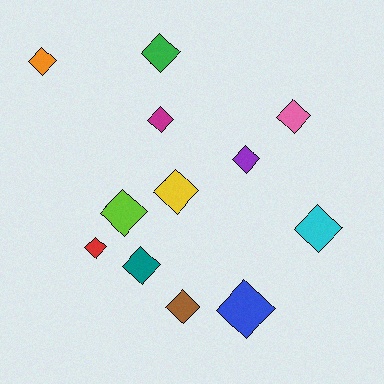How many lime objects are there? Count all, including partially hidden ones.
There is 1 lime object.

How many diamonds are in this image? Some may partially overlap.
There are 12 diamonds.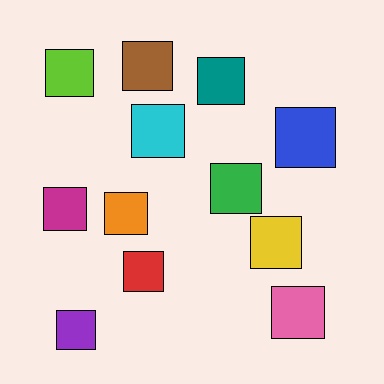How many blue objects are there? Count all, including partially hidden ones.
There is 1 blue object.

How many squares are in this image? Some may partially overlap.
There are 12 squares.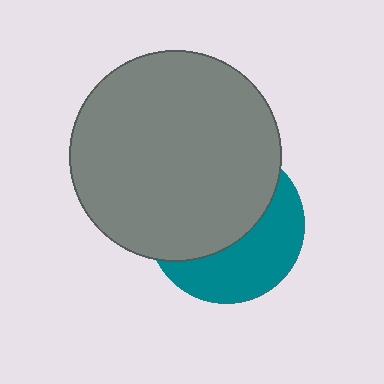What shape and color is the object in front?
The object in front is a gray circle.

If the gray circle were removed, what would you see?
You would see the complete teal circle.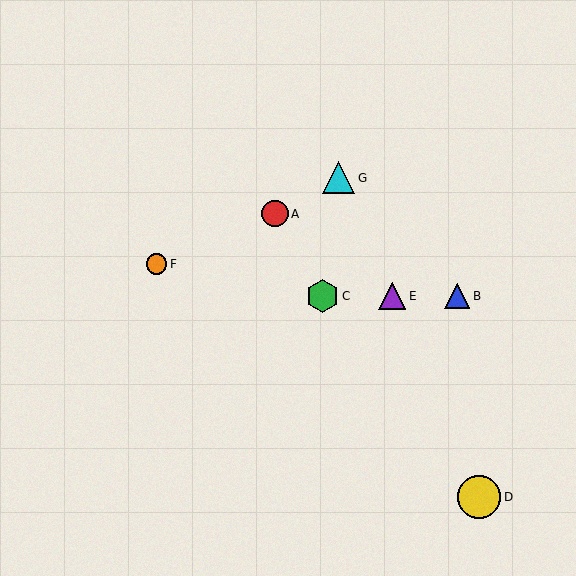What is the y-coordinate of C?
Object C is at y≈296.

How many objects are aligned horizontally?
3 objects (B, C, E) are aligned horizontally.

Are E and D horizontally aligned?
No, E is at y≈296 and D is at y≈497.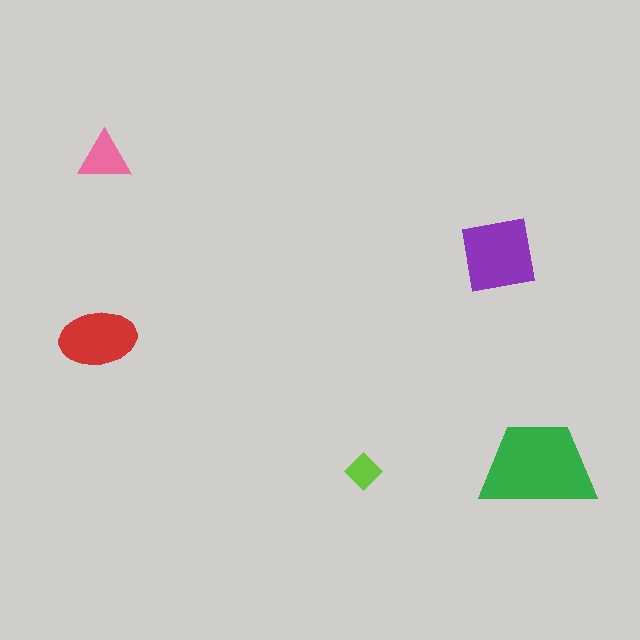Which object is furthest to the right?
The green trapezoid is rightmost.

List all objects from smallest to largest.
The lime diamond, the pink triangle, the red ellipse, the purple square, the green trapezoid.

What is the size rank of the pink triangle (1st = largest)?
4th.